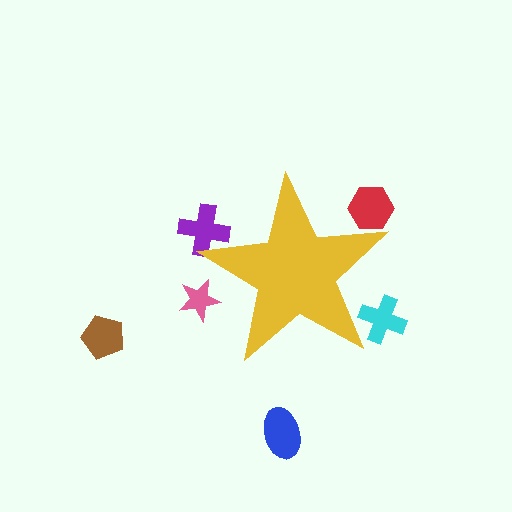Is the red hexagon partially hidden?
Yes, the red hexagon is partially hidden behind the yellow star.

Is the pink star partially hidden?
Yes, the pink star is partially hidden behind the yellow star.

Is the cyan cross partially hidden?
Yes, the cyan cross is partially hidden behind the yellow star.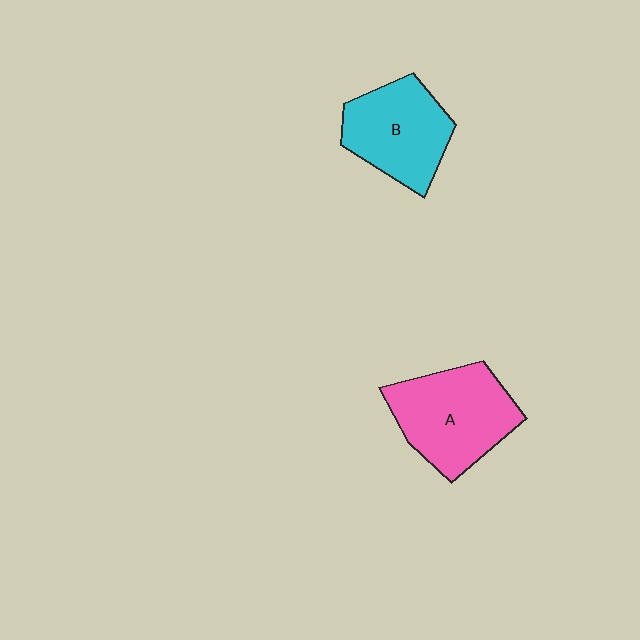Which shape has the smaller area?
Shape B (cyan).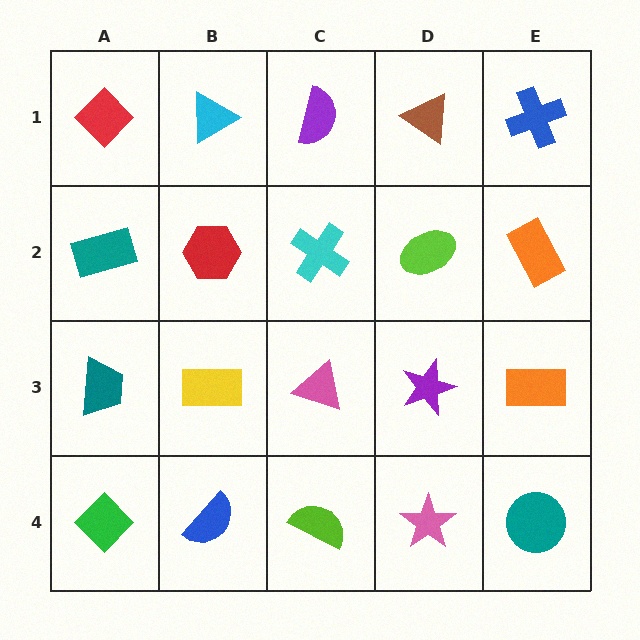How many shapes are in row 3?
5 shapes.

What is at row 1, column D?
A brown triangle.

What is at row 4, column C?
A lime semicircle.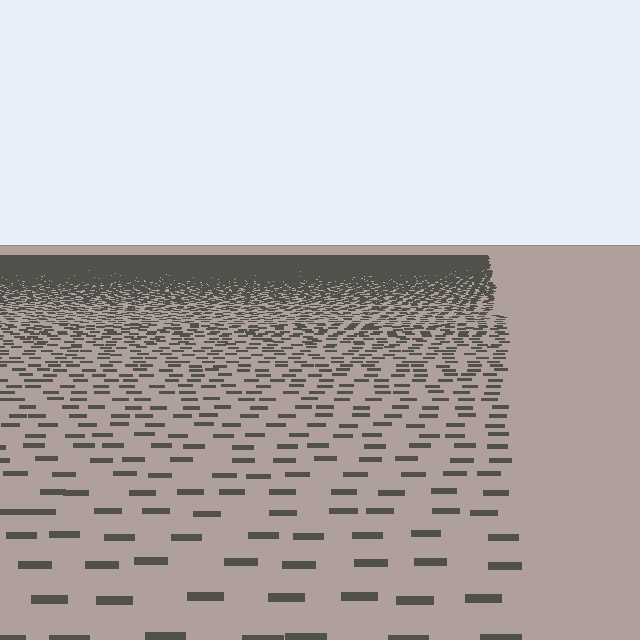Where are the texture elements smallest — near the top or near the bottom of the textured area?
Near the top.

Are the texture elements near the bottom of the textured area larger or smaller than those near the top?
Larger. Near the bottom, elements are closer to the viewer and appear at a bigger on-screen size.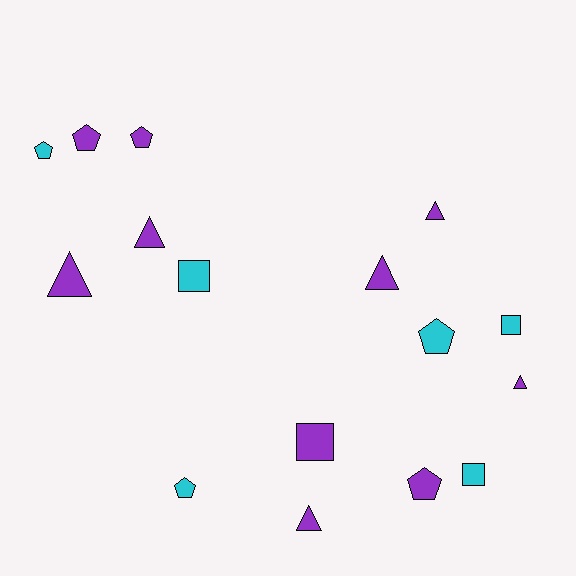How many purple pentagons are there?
There are 3 purple pentagons.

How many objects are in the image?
There are 16 objects.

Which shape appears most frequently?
Triangle, with 6 objects.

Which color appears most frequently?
Purple, with 10 objects.